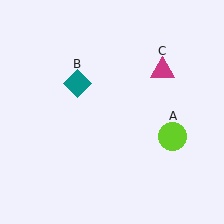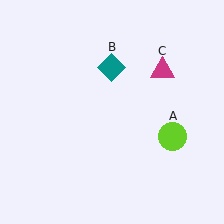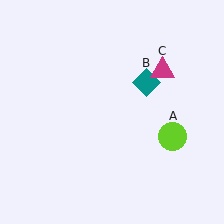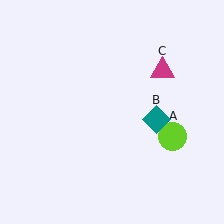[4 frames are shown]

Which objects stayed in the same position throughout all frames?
Lime circle (object A) and magenta triangle (object C) remained stationary.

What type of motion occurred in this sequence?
The teal diamond (object B) rotated clockwise around the center of the scene.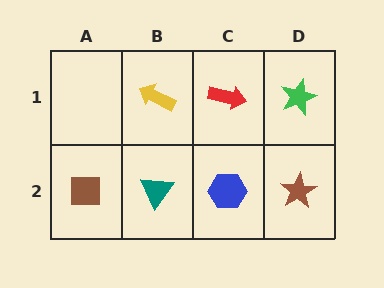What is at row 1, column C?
A red arrow.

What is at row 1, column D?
A green star.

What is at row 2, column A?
A brown square.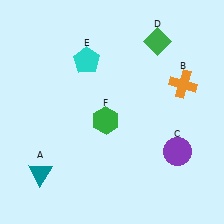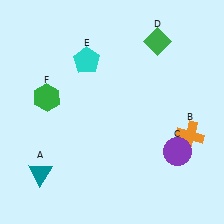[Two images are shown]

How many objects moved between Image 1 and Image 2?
2 objects moved between the two images.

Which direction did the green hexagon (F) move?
The green hexagon (F) moved left.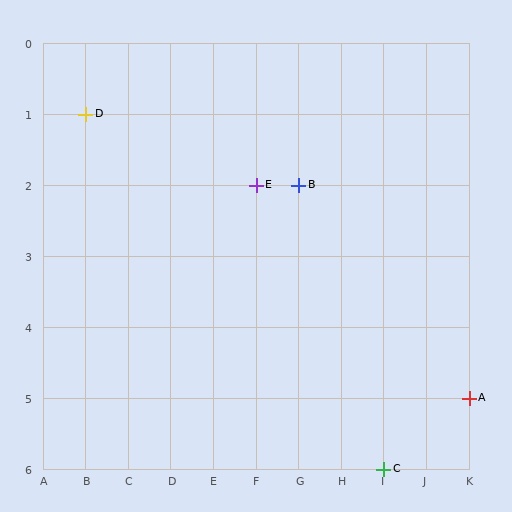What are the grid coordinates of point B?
Point B is at grid coordinates (G, 2).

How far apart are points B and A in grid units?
Points B and A are 4 columns and 3 rows apart (about 5.0 grid units diagonally).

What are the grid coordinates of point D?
Point D is at grid coordinates (B, 1).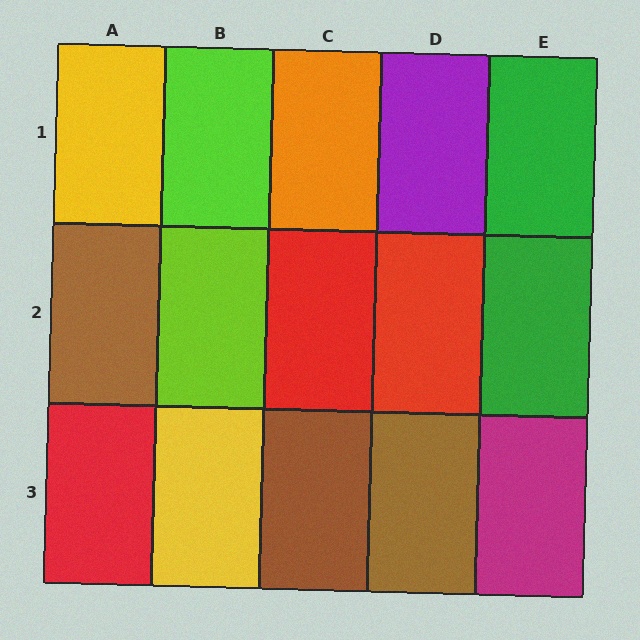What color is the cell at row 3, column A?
Red.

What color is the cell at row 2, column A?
Brown.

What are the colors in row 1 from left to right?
Yellow, lime, orange, purple, green.